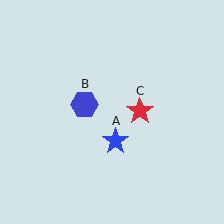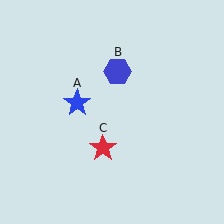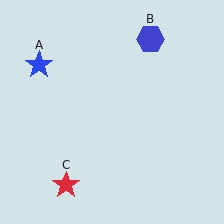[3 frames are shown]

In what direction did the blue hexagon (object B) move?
The blue hexagon (object B) moved up and to the right.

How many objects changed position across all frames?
3 objects changed position: blue star (object A), blue hexagon (object B), red star (object C).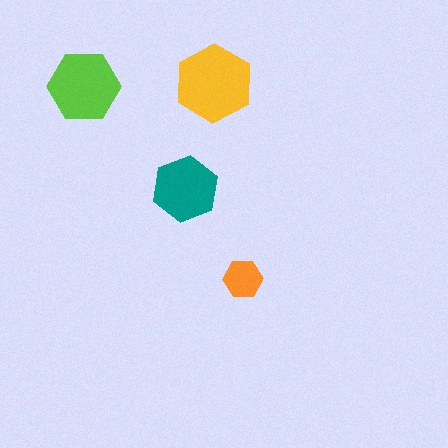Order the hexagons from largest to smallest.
the yellow one, the lime one, the teal one, the orange one.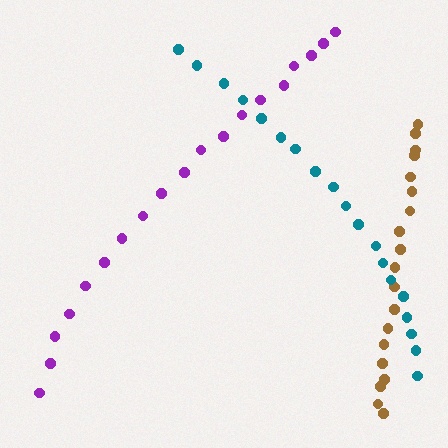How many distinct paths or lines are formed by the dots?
There are 3 distinct paths.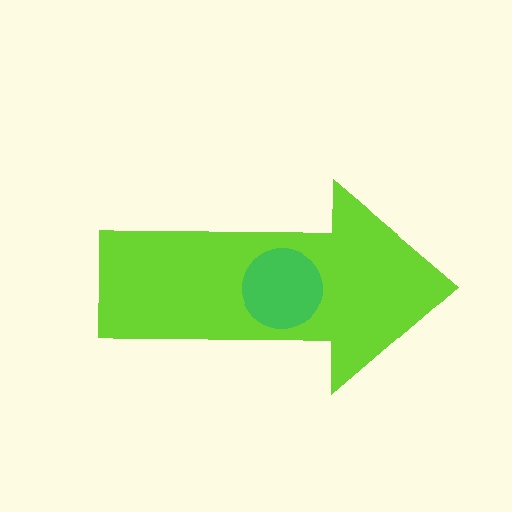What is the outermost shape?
The lime arrow.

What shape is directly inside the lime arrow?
The green circle.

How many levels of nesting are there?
2.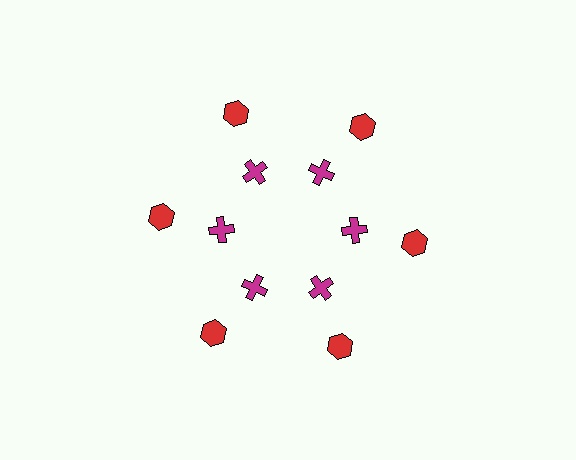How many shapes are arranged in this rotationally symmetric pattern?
There are 12 shapes, arranged in 6 groups of 2.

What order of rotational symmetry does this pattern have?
This pattern has 6-fold rotational symmetry.